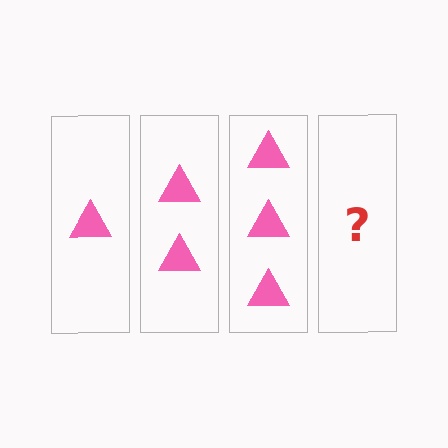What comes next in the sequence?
The next element should be 4 triangles.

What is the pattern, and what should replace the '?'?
The pattern is that each step adds one more triangle. The '?' should be 4 triangles.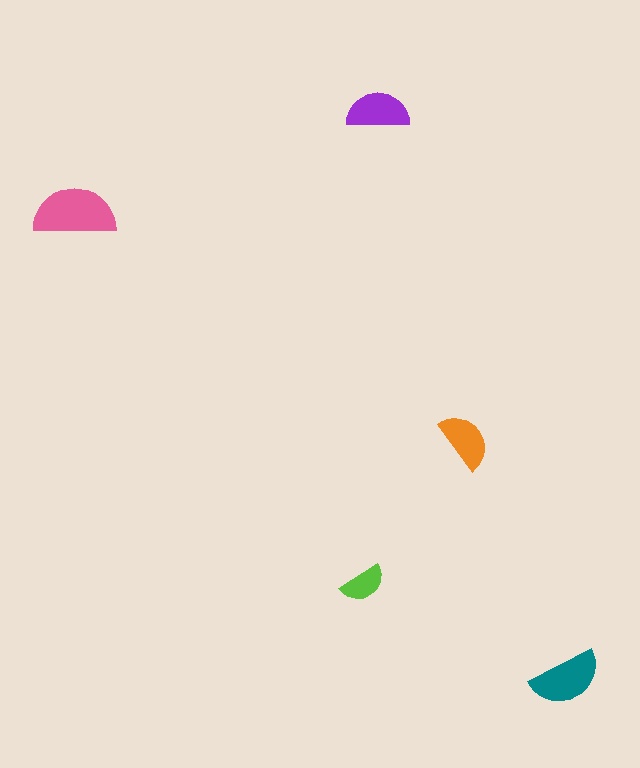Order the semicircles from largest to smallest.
the pink one, the teal one, the purple one, the orange one, the lime one.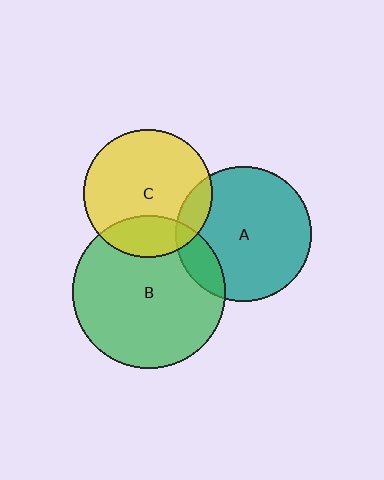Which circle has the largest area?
Circle B (green).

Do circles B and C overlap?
Yes.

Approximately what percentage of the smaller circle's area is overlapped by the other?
Approximately 20%.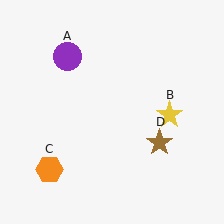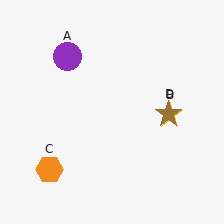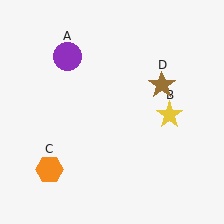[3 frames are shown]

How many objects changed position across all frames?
1 object changed position: brown star (object D).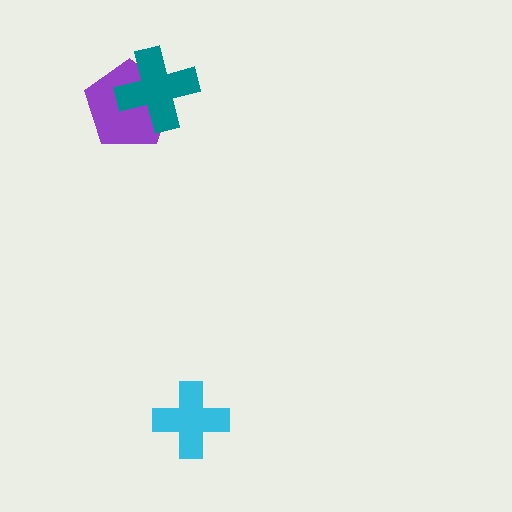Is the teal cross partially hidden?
No, no other shape covers it.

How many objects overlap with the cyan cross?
0 objects overlap with the cyan cross.